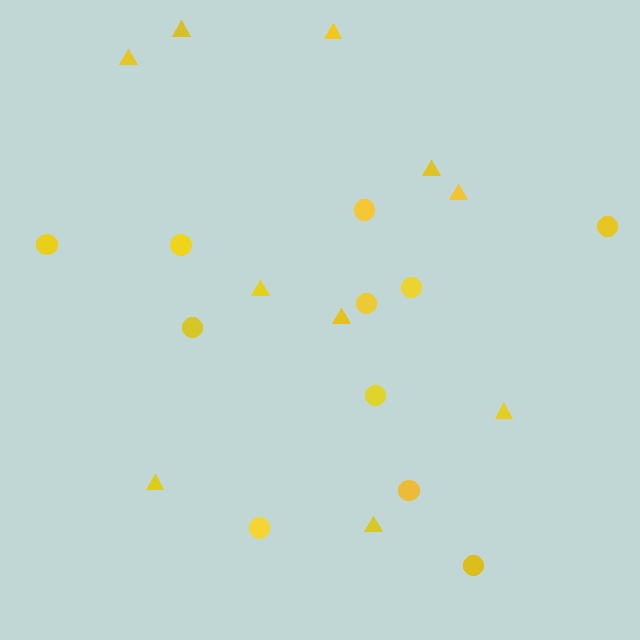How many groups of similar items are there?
There are 2 groups: one group of triangles (10) and one group of circles (11).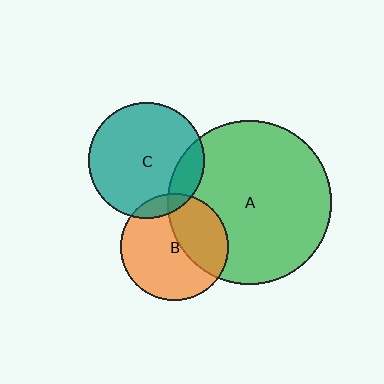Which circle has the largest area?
Circle A (green).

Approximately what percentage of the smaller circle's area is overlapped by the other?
Approximately 10%.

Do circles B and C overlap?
Yes.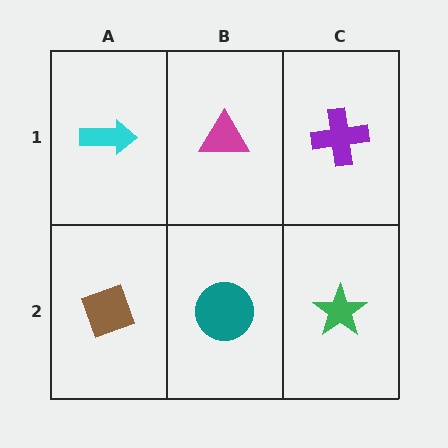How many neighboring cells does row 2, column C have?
2.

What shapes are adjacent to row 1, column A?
A brown diamond (row 2, column A), a magenta triangle (row 1, column B).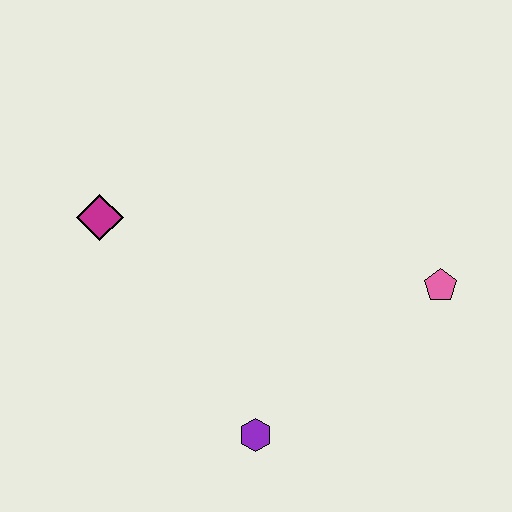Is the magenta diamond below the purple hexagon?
No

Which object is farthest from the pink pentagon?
The magenta diamond is farthest from the pink pentagon.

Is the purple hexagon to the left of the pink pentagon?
Yes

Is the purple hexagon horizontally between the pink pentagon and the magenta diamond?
Yes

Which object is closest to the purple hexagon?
The pink pentagon is closest to the purple hexagon.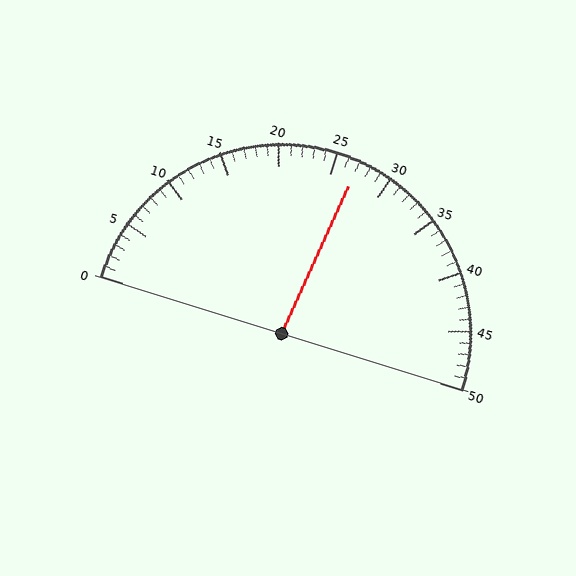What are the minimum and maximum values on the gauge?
The gauge ranges from 0 to 50.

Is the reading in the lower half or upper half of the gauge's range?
The reading is in the upper half of the range (0 to 50).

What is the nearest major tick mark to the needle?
The nearest major tick mark is 25.